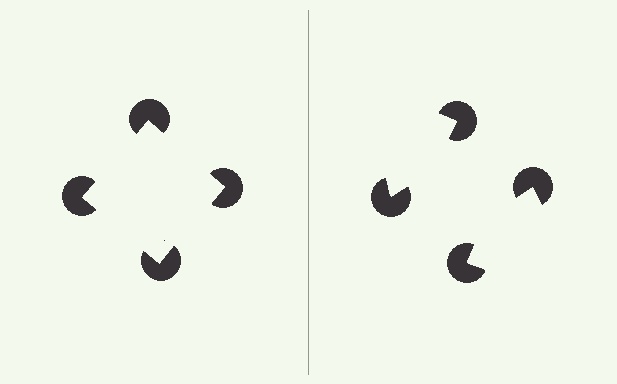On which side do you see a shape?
An illusory square appears on the left side. On the right side the wedge cuts are rotated, so no coherent shape forms.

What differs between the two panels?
The pac-man discs are positioned identically on both sides; only the wedge orientations differ. On the left they align to a square; on the right they are misaligned.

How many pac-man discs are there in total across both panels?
8 — 4 on each side.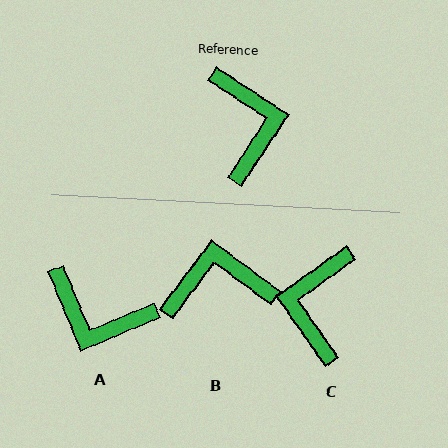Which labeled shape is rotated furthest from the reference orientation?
C, about 159 degrees away.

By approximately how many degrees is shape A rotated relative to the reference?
Approximately 124 degrees clockwise.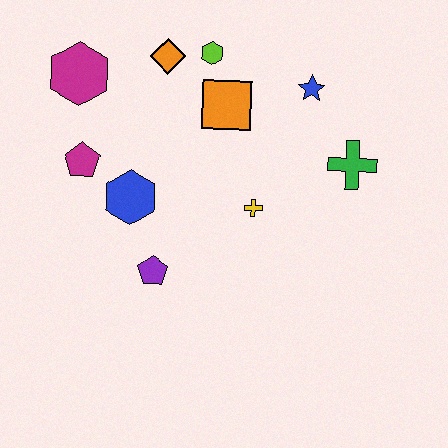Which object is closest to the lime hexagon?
The orange diamond is closest to the lime hexagon.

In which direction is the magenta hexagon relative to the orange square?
The magenta hexagon is to the left of the orange square.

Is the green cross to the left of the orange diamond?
No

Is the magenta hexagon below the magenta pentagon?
No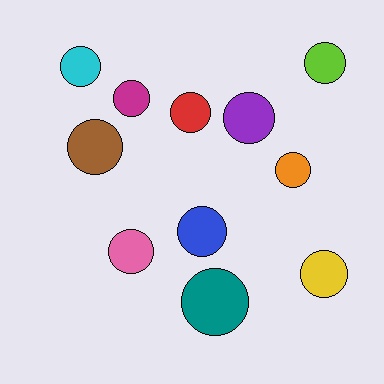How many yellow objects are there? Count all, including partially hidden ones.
There is 1 yellow object.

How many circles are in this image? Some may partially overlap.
There are 11 circles.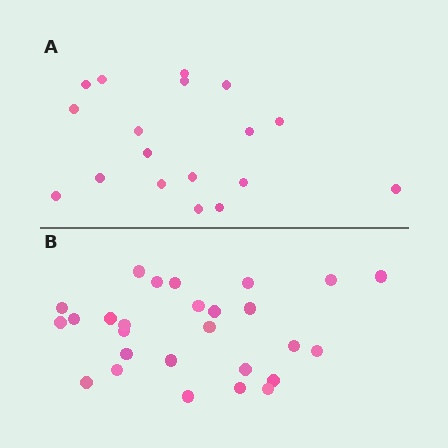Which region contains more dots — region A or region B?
Region B (the bottom region) has more dots.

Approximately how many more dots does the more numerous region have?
Region B has roughly 8 or so more dots than region A.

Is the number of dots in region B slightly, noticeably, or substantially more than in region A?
Region B has substantially more. The ratio is roughly 1.5 to 1.